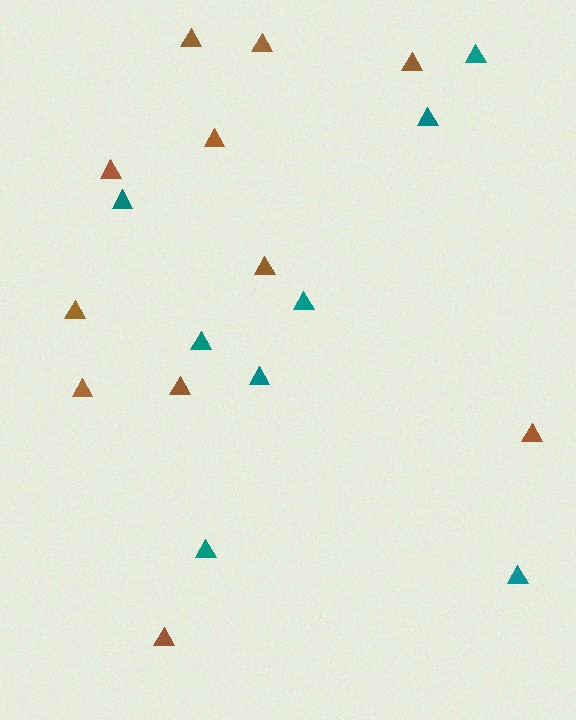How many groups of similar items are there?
There are 2 groups: one group of brown triangles (11) and one group of teal triangles (8).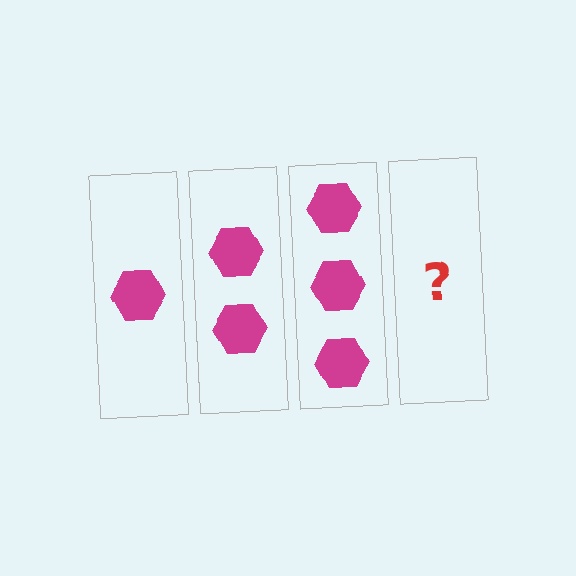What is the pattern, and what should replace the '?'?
The pattern is that each step adds one more hexagon. The '?' should be 4 hexagons.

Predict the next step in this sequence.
The next step is 4 hexagons.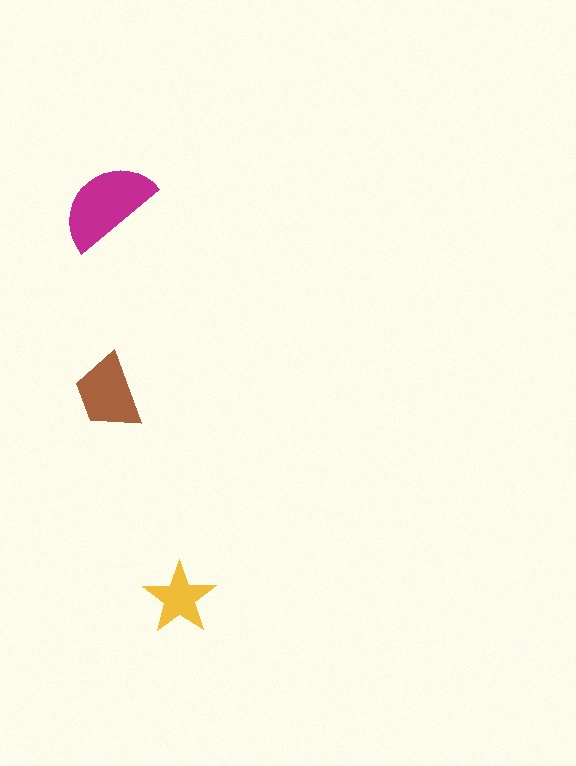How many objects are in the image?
There are 3 objects in the image.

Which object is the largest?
The magenta semicircle.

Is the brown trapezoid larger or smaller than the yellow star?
Larger.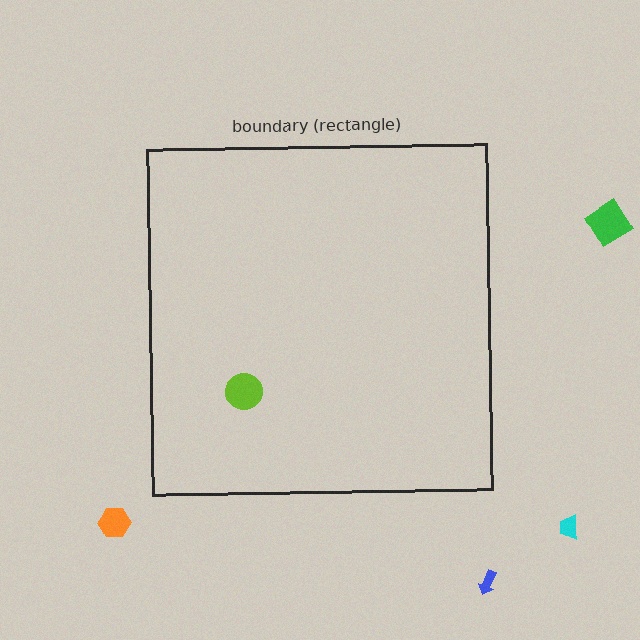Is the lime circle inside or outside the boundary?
Inside.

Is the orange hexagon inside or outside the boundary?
Outside.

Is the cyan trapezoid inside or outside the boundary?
Outside.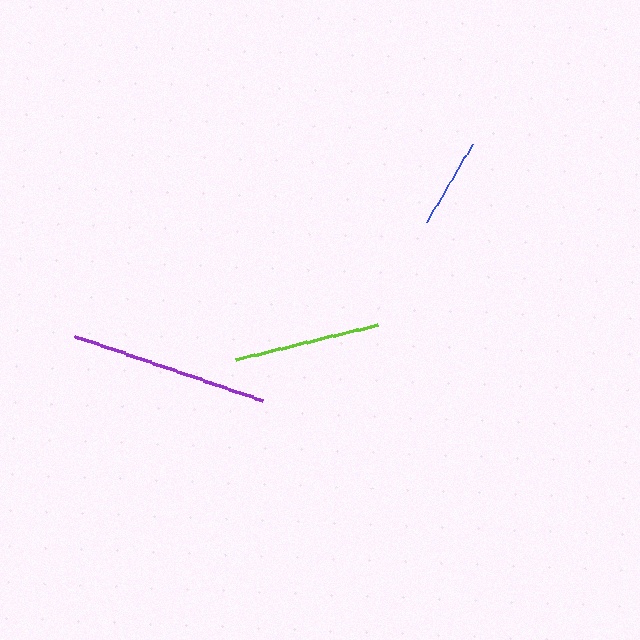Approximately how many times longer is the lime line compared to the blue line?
The lime line is approximately 1.6 times the length of the blue line.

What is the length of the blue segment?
The blue segment is approximately 91 pixels long.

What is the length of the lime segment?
The lime segment is approximately 146 pixels long.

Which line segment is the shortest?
The blue line is the shortest at approximately 91 pixels.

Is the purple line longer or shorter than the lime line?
The purple line is longer than the lime line.